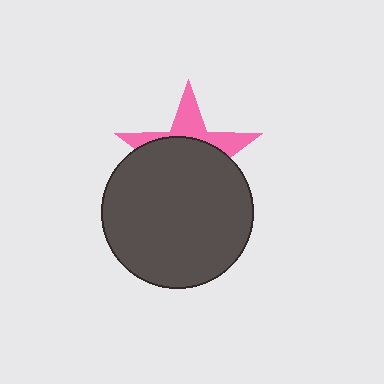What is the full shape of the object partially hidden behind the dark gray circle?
The partially hidden object is a pink star.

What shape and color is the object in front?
The object in front is a dark gray circle.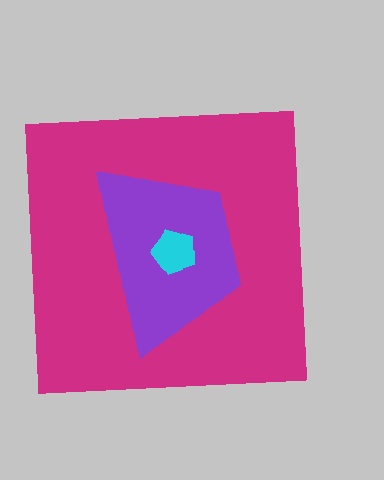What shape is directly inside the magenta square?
The purple trapezoid.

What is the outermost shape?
The magenta square.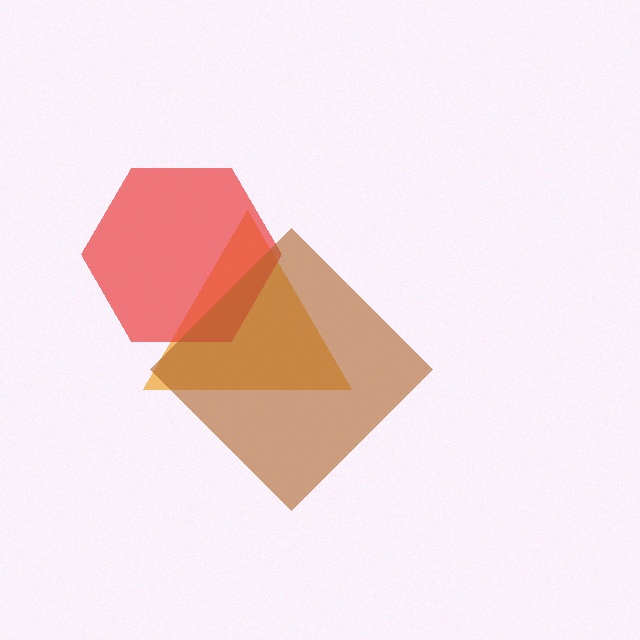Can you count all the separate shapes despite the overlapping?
Yes, there are 3 separate shapes.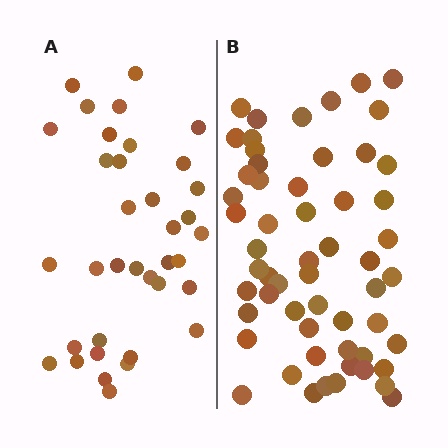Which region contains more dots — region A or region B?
Region B (the right region) has more dots.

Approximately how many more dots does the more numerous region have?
Region B has approximately 20 more dots than region A.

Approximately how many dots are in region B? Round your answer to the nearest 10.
About 60 dots. (The exact count is 57, which rounds to 60.)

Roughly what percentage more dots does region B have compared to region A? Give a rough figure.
About 60% more.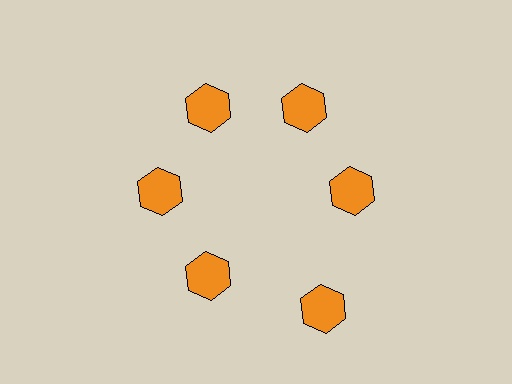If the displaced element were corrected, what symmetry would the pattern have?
It would have 6-fold rotational symmetry — the pattern would map onto itself every 60 degrees.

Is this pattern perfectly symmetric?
No. The 6 orange hexagons are arranged in a ring, but one element near the 5 o'clock position is pushed outward from the center, breaking the 6-fold rotational symmetry.